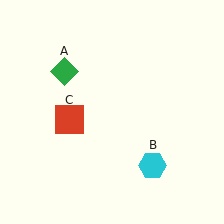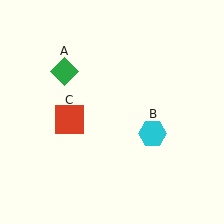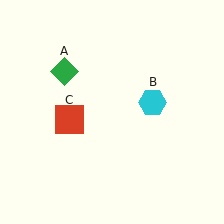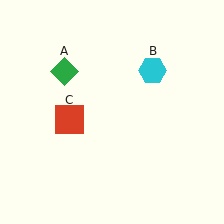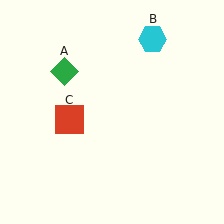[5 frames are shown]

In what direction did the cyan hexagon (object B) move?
The cyan hexagon (object B) moved up.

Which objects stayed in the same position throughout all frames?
Green diamond (object A) and red square (object C) remained stationary.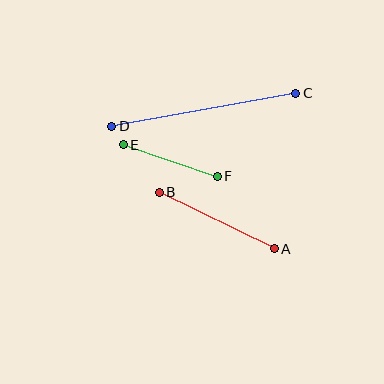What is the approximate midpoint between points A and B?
The midpoint is at approximately (217, 221) pixels.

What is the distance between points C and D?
The distance is approximately 187 pixels.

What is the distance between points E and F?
The distance is approximately 99 pixels.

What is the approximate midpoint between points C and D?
The midpoint is at approximately (204, 110) pixels.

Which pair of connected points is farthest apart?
Points C and D are farthest apart.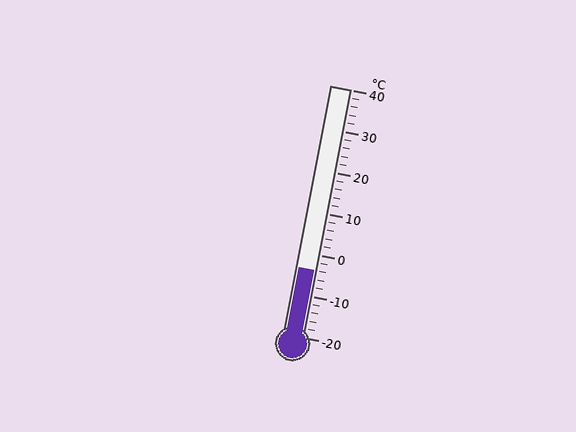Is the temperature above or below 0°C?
The temperature is below 0°C.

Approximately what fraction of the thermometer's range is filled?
The thermometer is filled to approximately 25% of its range.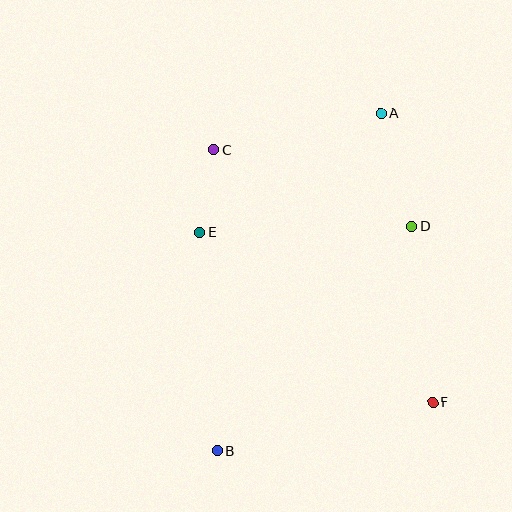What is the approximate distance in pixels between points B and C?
The distance between B and C is approximately 301 pixels.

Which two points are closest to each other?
Points C and E are closest to each other.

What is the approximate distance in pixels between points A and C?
The distance between A and C is approximately 171 pixels.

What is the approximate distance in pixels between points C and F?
The distance between C and F is approximately 334 pixels.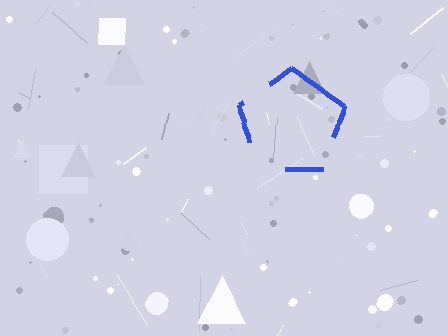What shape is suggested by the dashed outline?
The dashed outline suggests a pentagon.